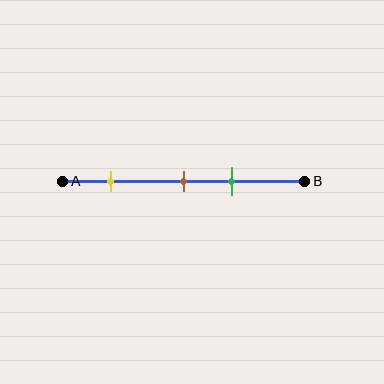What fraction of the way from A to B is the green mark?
The green mark is approximately 70% (0.7) of the way from A to B.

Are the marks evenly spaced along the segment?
No, the marks are not evenly spaced.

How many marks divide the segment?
There are 3 marks dividing the segment.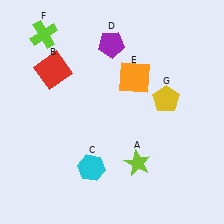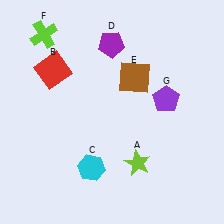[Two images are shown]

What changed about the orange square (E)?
In Image 1, E is orange. In Image 2, it changed to brown.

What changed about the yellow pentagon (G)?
In Image 1, G is yellow. In Image 2, it changed to purple.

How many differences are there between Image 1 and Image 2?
There are 2 differences between the two images.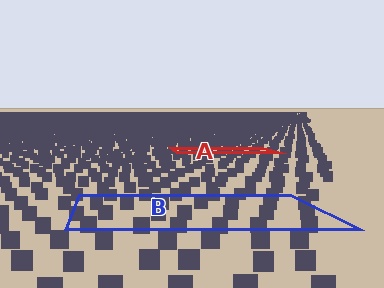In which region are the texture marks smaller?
The texture marks are smaller in region A, because it is farther away.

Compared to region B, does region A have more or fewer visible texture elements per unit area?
Region A has more texture elements per unit area — they are packed more densely because it is farther away.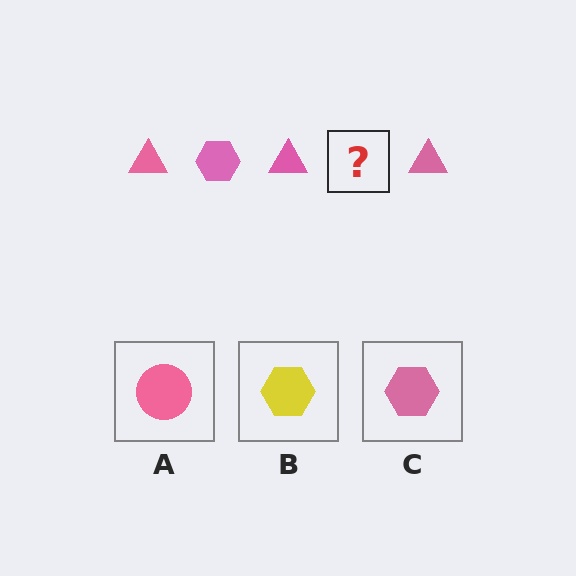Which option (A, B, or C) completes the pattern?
C.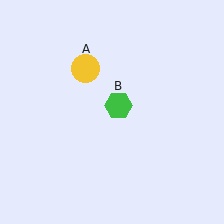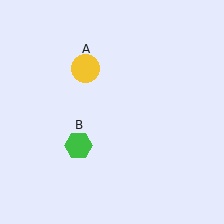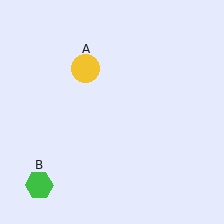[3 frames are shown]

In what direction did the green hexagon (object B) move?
The green hexagon (object B) moved down and to the left.